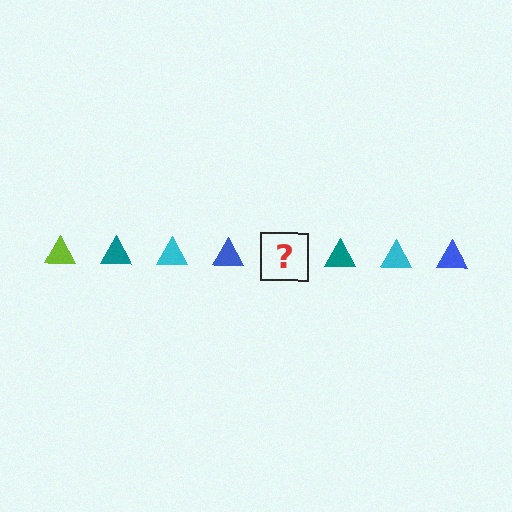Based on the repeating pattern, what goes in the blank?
The blank should be a lime triangle.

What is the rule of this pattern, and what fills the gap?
The rule is that the pattern cycles through lime, teal, cyan, blue triangles. The gap should be filled with a lime triangle.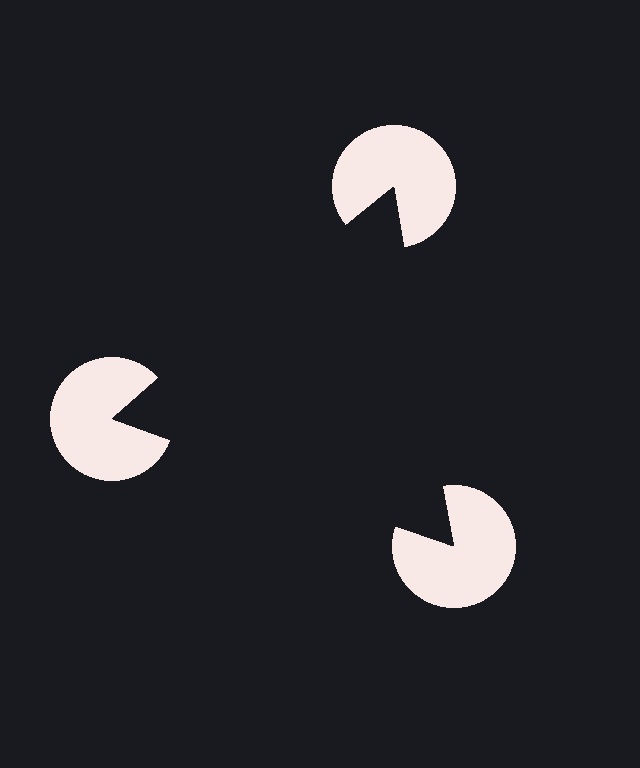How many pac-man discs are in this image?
There are 3 — one at each vertex of the illusory triangle.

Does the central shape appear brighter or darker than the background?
It typically appears slightly darker than the background, even though no actual brightness change is drawn.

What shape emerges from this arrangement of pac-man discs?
An illusory triangle — its edges are inferred from the aligned wedge cuts in the pac-man discs, not physically drawn.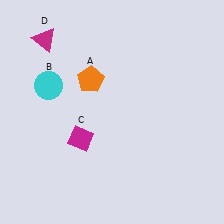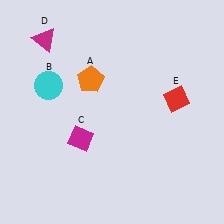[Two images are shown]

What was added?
A red diamond (E) was added in Image 2.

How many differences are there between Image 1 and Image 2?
There is 1 difference between the two images.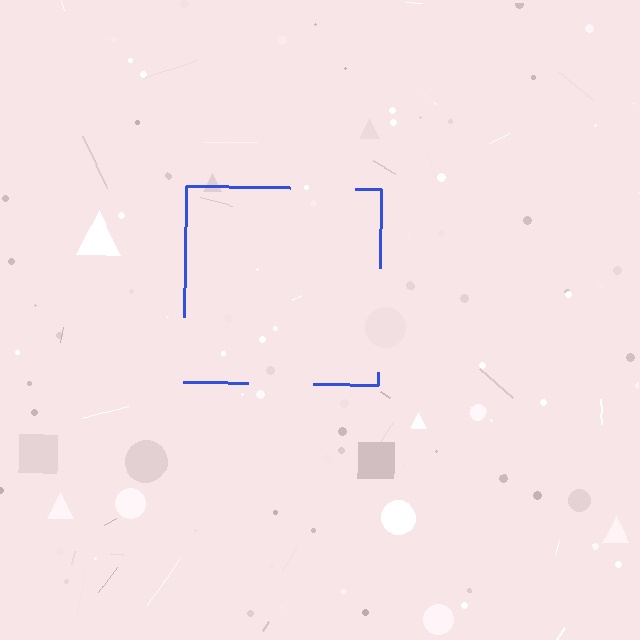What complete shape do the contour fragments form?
The contour fragments form a square.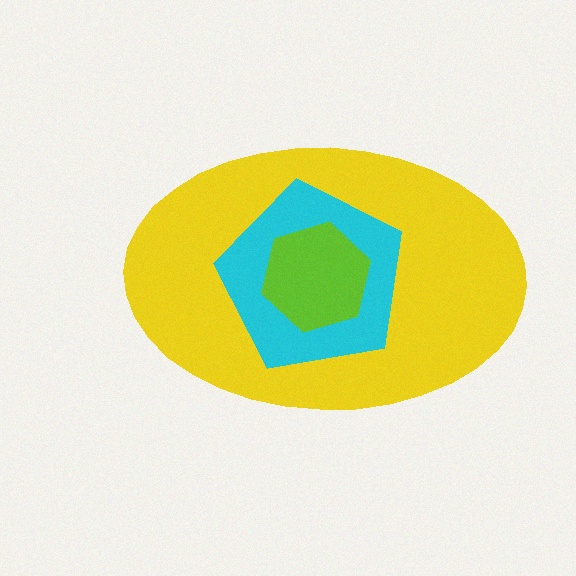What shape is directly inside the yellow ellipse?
The cyan pentagon.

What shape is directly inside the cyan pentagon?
The lime hexagon.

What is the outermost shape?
The yellow ellipse.